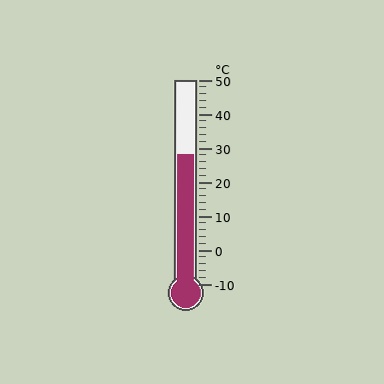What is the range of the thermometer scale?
The thermometer scale ranges from -10°C to 50°C.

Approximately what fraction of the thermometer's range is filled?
The thermometer is filled to approximately 65% of its range.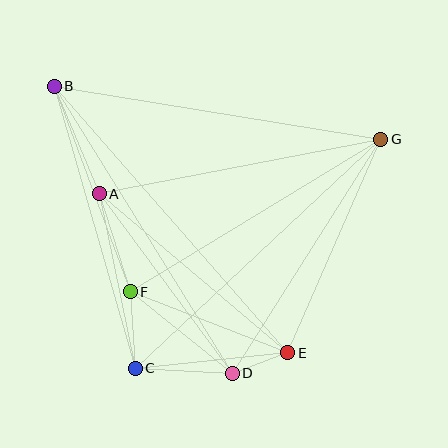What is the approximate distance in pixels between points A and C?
The distance between A and C is approximately 178 pixels.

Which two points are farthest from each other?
Points B and E are farthest from each other.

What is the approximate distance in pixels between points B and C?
The distance between B and C is approximately 293 pixels.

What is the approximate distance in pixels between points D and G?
The distance between D and G is approximately 277 pixels.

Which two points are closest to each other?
Points D and E are closest to each other.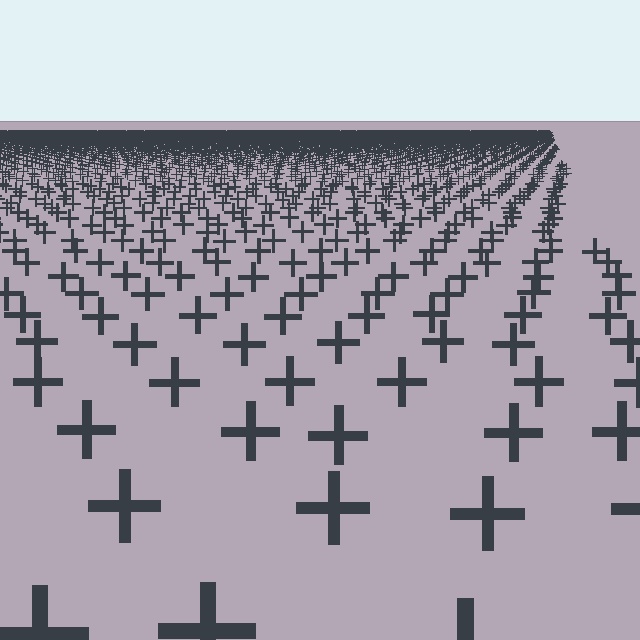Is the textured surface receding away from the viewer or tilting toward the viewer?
The surface is receding away from the viewer. Texture elements get smaller and denser toward the top.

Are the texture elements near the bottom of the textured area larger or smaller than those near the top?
Larger. Near the bottom, elements are closer to the viewer and appear at a bigger on-screen size.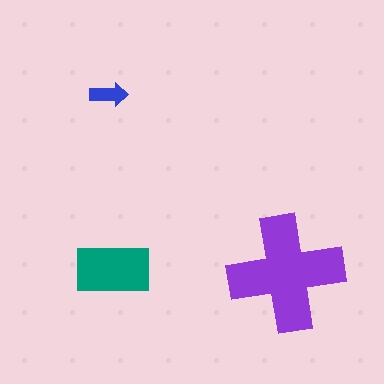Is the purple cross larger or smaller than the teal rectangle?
Larger.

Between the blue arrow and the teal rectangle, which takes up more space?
The teal rectangle.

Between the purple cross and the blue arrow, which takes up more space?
The purple cross.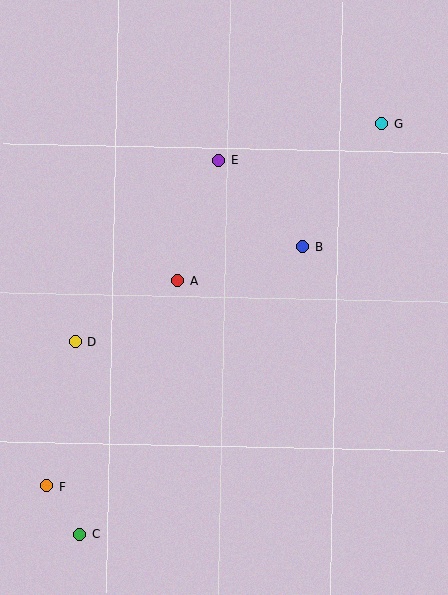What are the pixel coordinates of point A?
Point A is at (178, 281).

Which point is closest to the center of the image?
Point A at (178, 281) is closest to the center.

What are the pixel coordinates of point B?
Point B is at (303, 246).